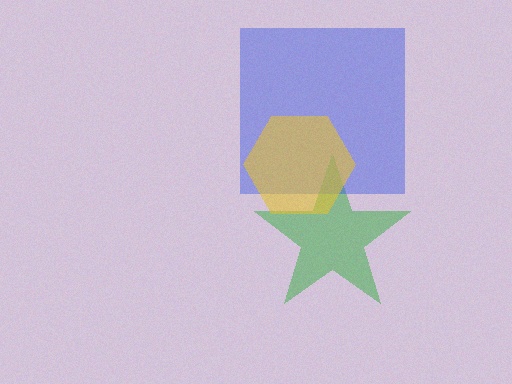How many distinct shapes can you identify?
There are 3 distinct shapes: a green star, a blue square, a yellow hexagon.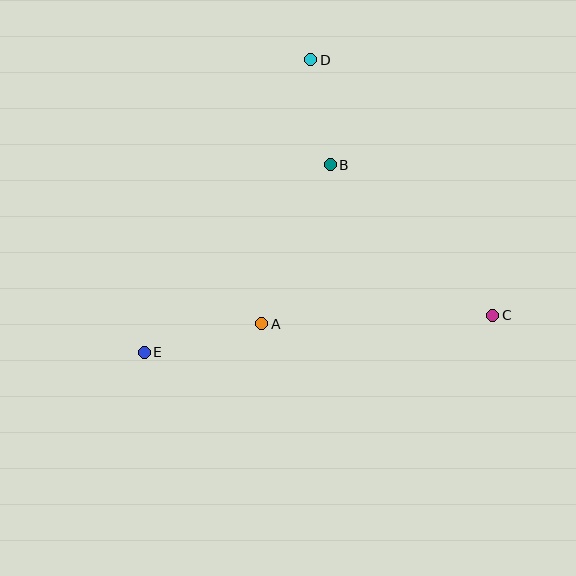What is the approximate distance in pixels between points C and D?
The distance between C and D is approximately 314 pixels.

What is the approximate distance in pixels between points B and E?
The distance between B and E is approximately 264 pixels.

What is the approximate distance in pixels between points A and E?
The distance between A and E is approximately 121 pixels.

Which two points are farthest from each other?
Points C and E are farthest from each other.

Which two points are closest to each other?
Points B and D are closest to each other.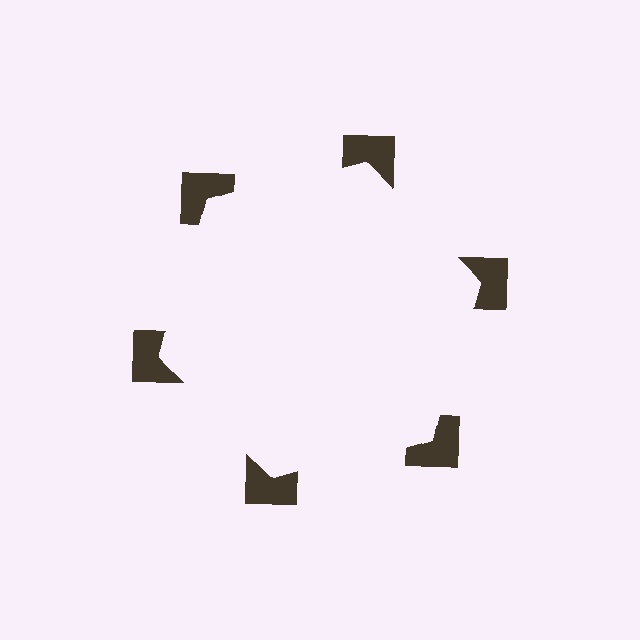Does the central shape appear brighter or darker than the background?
It typically appears slightly brighter than the background, even though no actual brightness change is drawn.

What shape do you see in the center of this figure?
An illusory hexagon — its edges are inferred from the aligned wedge cuts in the notched squares, not physically drawn.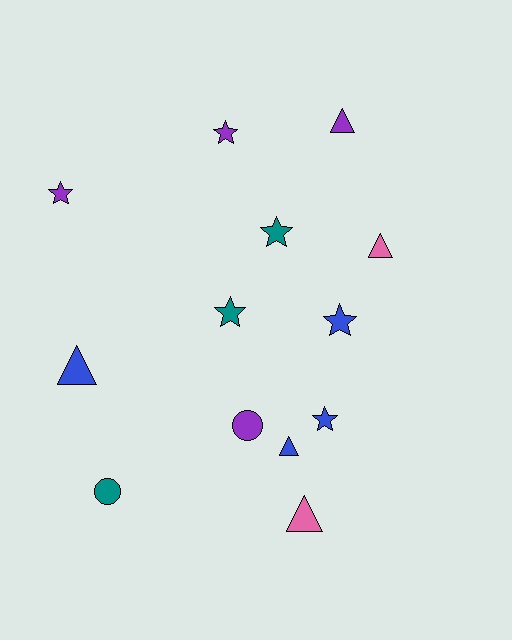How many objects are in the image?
There are 13 objects.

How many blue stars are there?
There are 2 blue stars.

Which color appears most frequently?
Purple, with 4 objects.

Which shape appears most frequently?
Star, with 6 objects.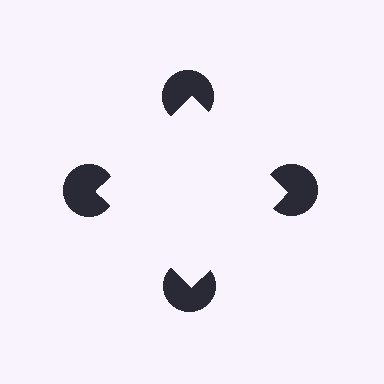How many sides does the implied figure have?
4 sides.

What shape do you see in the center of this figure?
An illusory square — its edges are inferred from the aligned wedge cuts in the pac-man discs, not physically drawn.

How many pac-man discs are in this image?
There are 4 — one at each vertex of the illusory square.